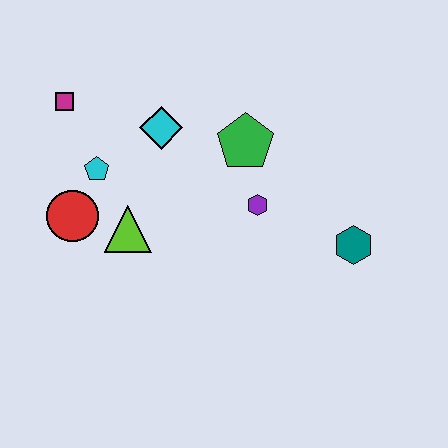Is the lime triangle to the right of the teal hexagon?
No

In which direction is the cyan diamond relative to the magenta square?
The cyan diamond is to the right of the magenta square.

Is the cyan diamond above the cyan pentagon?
Yes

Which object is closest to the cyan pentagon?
The red circle is closest to the cyan pentagon.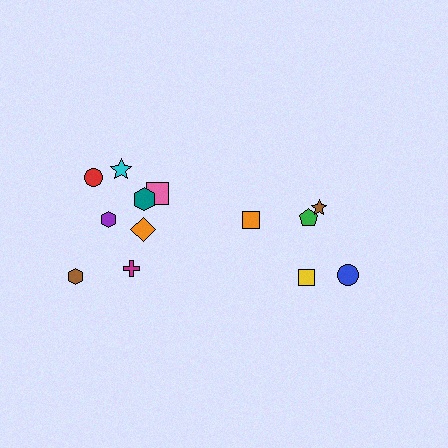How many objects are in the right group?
There are 5 objects.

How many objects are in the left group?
There are 8 objects.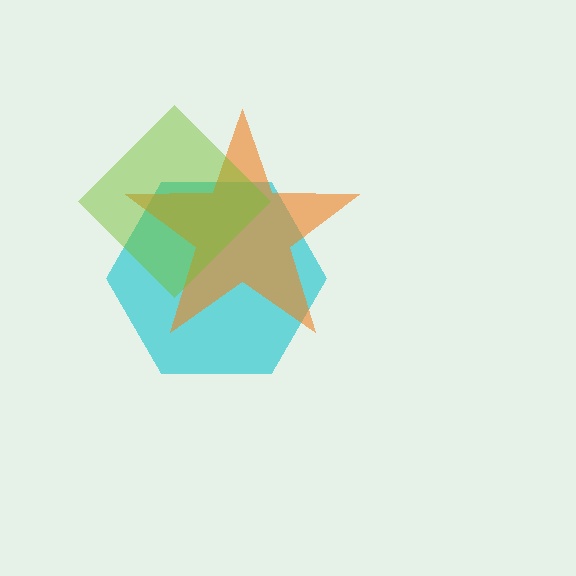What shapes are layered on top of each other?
The layered shapes are: a cyan hexagon, an orange star, a lime diamond.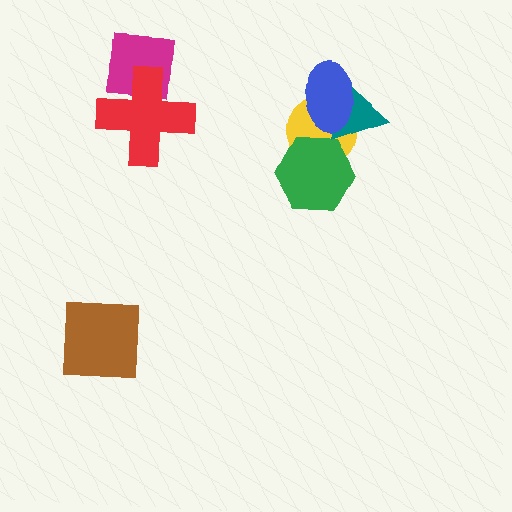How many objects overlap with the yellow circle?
3 objects overlap with the yellow circle.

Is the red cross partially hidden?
No, no other shape covers it.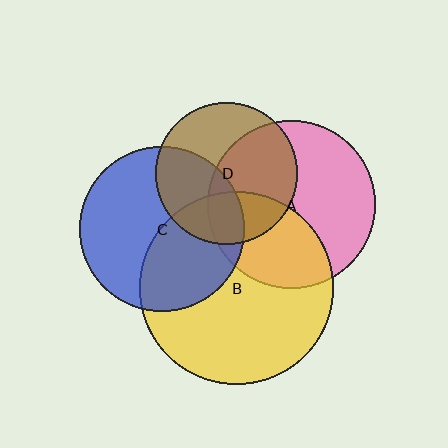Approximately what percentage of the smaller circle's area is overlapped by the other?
Approximately 40%.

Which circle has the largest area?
Circle B (yellow).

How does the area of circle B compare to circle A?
Approximately 1.3 times.